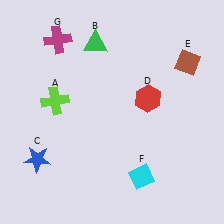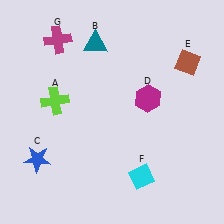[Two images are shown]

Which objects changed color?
B changed from green to teal. D changed from red to magenta.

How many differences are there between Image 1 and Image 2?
There are 2 differences between the two images.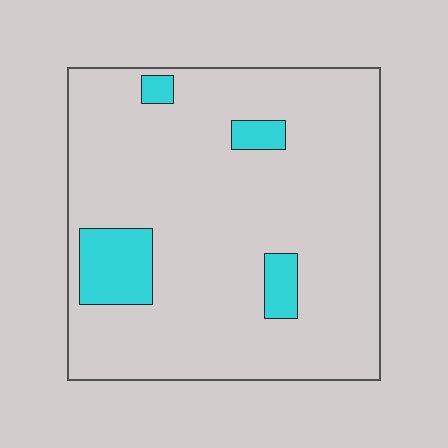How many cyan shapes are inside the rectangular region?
4.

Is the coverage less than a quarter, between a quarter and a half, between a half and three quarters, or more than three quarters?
Less than a quarter.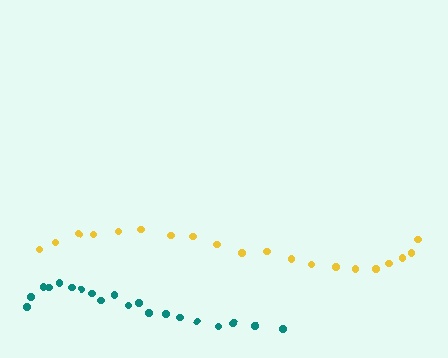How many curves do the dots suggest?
There are 2 distinct paths.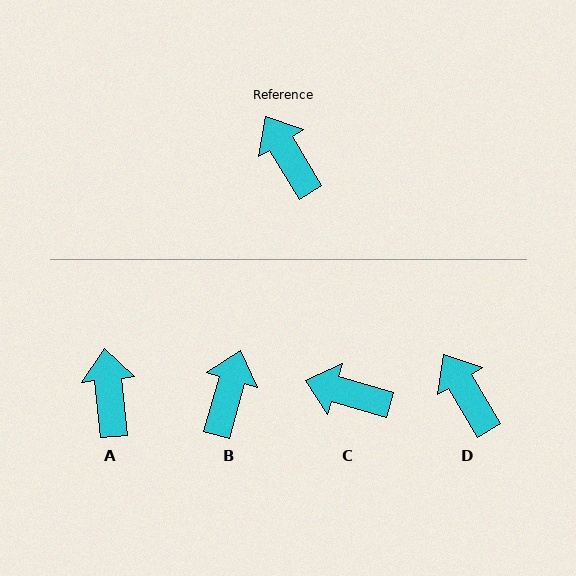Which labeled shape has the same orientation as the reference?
D.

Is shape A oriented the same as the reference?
No, it is off by about 25 degrees.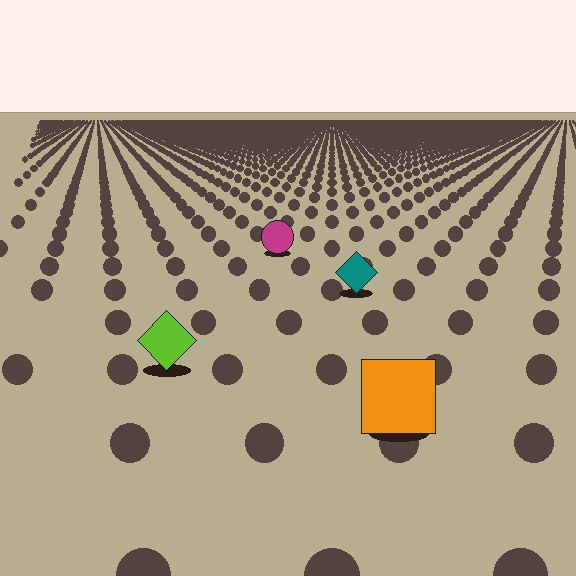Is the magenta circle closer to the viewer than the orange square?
No. The orange square is closer — you can tell from the texture gradient: the ground texture is coarser near it.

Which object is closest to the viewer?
The orange square is closest. The texture marks near it are larger and more spread out.